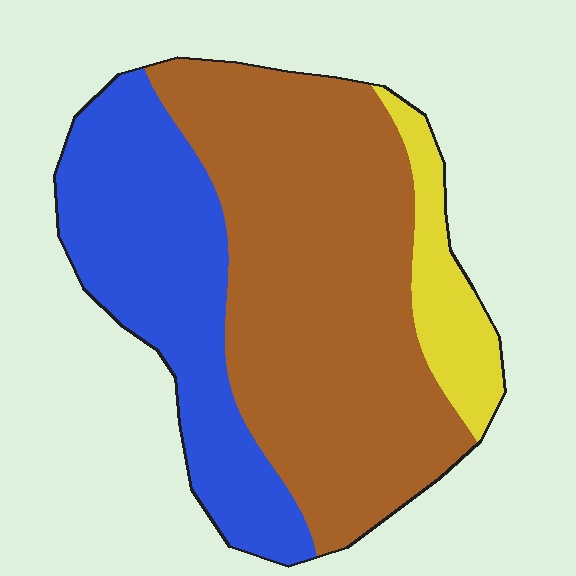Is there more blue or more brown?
Brown.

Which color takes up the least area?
Yellow, at roughly 10%.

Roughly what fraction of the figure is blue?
Blue covers around 35% of the figure.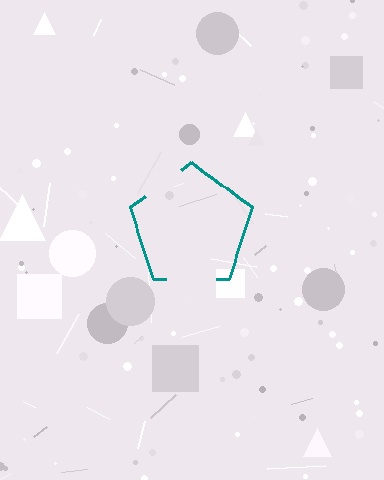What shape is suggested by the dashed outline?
The dashed outline suggests a pentagon.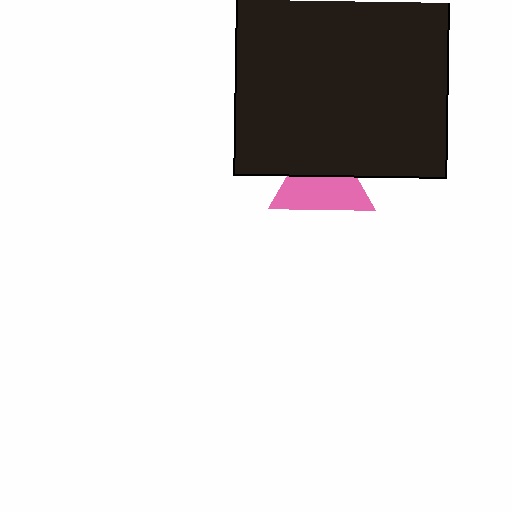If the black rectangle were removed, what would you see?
You would see the complete pink triangle.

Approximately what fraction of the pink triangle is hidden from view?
Roughly 41% of the pink triangle is hidden behind the black rectangle.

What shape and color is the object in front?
The object in front is a black rectangle.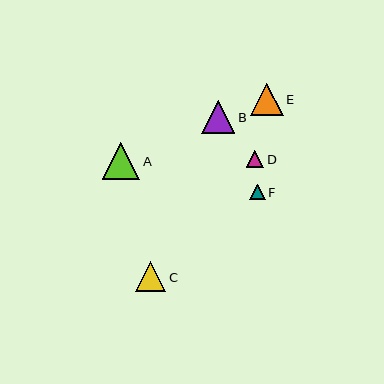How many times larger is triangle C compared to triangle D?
Triangle C is approximately 1.7 times the size of triangle D.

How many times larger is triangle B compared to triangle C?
Triangle B is approximately 1.1 times the size of triangle C.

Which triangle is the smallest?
Triangle F is the smallest with a size of approximately 16 pixels.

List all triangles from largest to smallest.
From largest to smallest: A, B, E, C, D, F.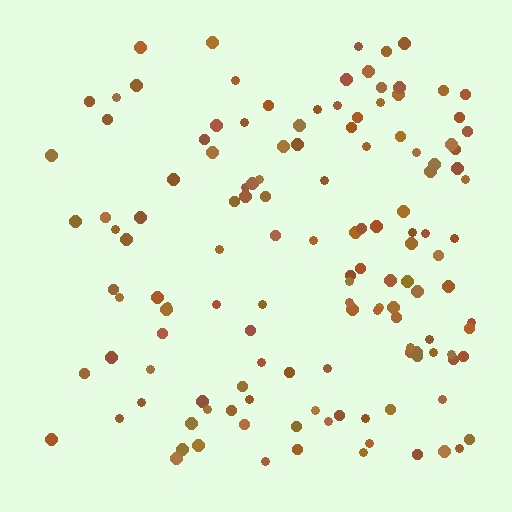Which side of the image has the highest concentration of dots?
The right.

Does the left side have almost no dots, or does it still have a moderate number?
Still a moderate number, just noticeably fewer than the right.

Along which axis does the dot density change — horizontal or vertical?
Horizontal.